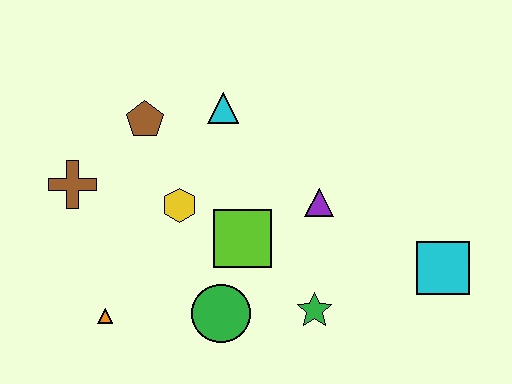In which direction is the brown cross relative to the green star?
The brown cross is to the left of the green star.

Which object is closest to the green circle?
The lime square is closest to the green circle.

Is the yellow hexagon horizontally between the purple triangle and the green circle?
No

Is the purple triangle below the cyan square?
No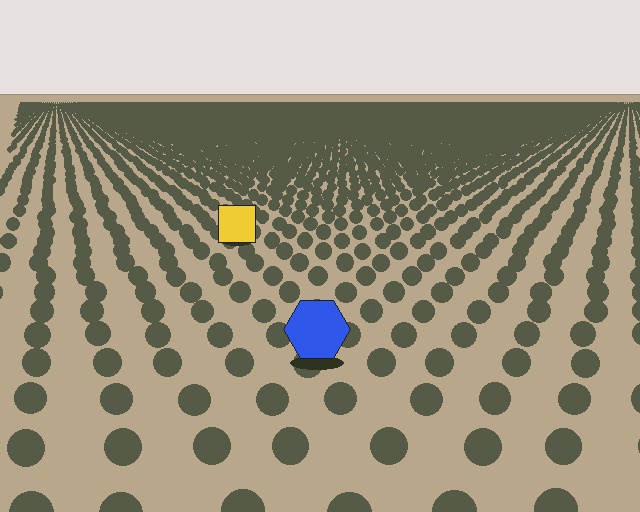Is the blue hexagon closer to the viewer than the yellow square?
Yes. The blue hexagon is closer — you can tell from the texture gradient: the ground texture is coarser near it.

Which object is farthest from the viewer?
The yellow square is farthest from the viewer. It appears smaller and the ground texture around it is denser.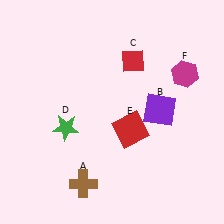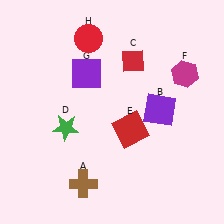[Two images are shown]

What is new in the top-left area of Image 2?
A red circle (H) was added in the top-left area of Image 2.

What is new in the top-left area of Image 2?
A purple square (G) was added in the top-left area of Image 2.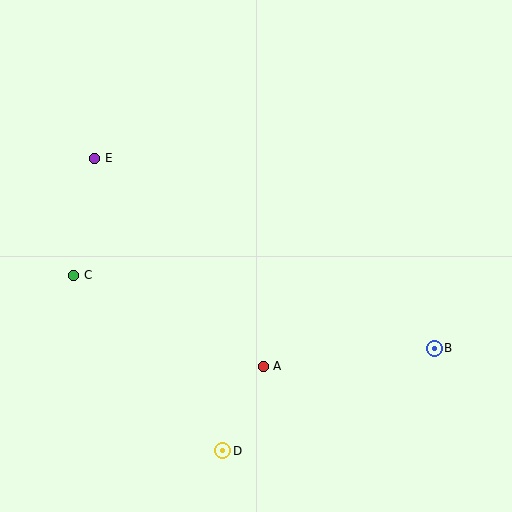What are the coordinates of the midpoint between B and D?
The midpoint between B and D is at (329, 399).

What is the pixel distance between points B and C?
The distance between B and C is 368 pixels.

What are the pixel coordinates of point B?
Point B is at (434, 348).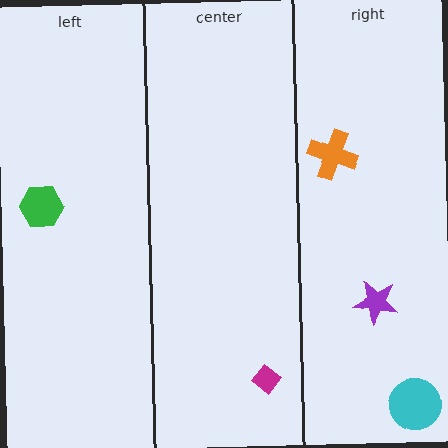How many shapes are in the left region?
1.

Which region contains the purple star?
The right region.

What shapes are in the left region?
The green hexagon.